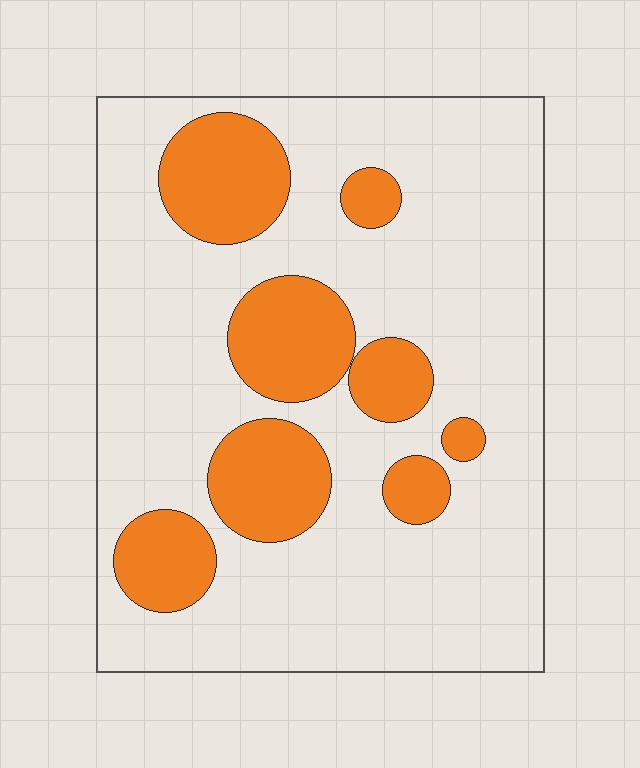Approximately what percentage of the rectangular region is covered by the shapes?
Approximately 25%.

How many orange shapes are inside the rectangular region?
8.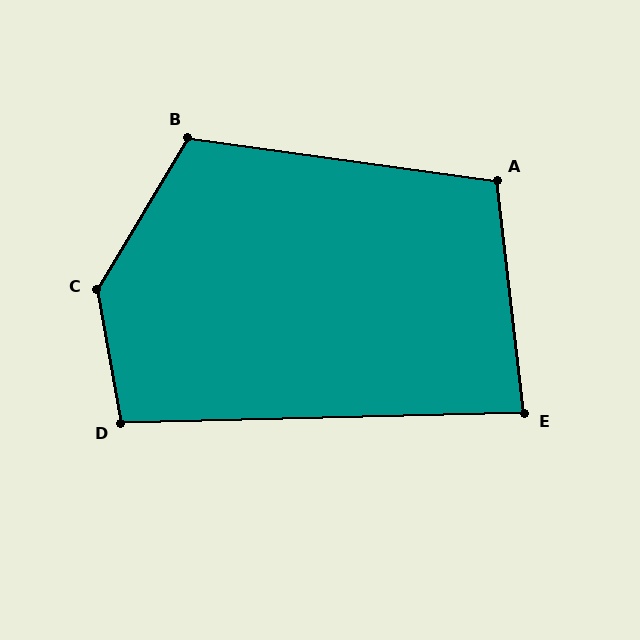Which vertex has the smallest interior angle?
E, at approximately 85 degrees.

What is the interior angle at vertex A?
Approximately 105 degrees (obtuse).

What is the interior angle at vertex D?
Approximately 98 degrees (obtuse).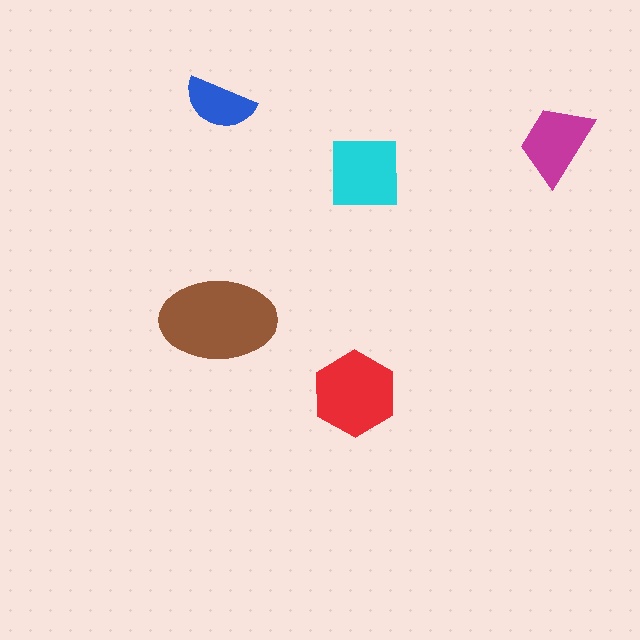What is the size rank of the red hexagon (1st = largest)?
2nd.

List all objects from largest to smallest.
The brown ellipse, the red hexagon, the cyan square, the magenta trapezoid, the blue semicircle.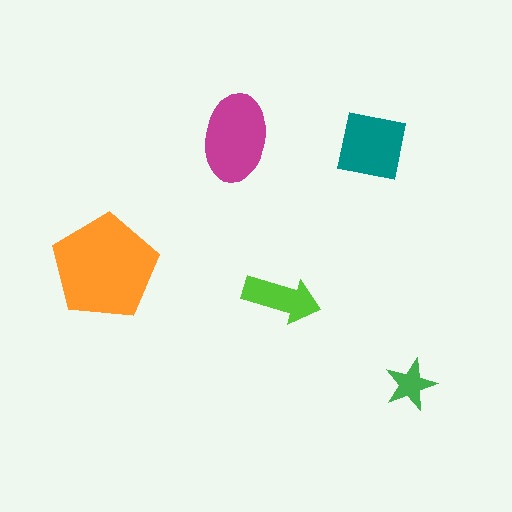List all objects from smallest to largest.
The green star, the lime arrow, the teal square, the magenta ellipse, the orange pentagon.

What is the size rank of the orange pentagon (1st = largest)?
1st.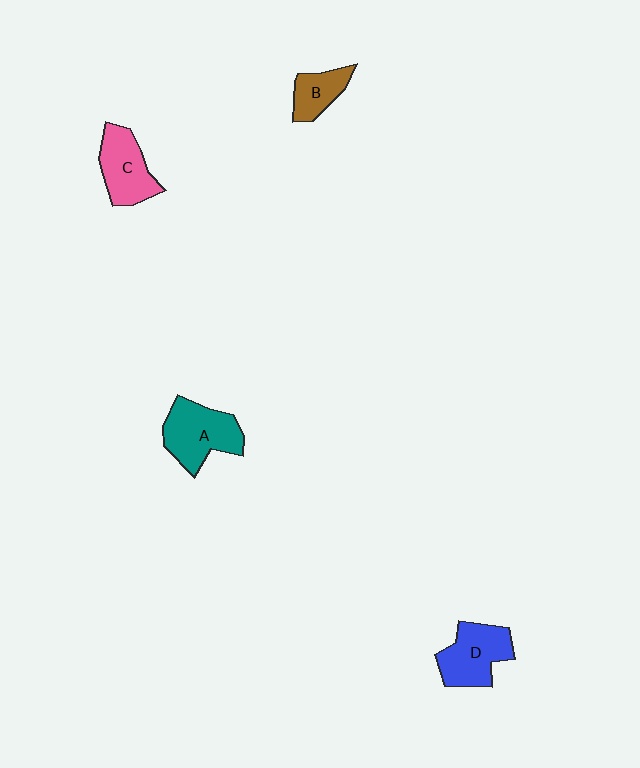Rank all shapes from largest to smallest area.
From largest to smallest: A (teal), D (blue), C (pink), B (brown).